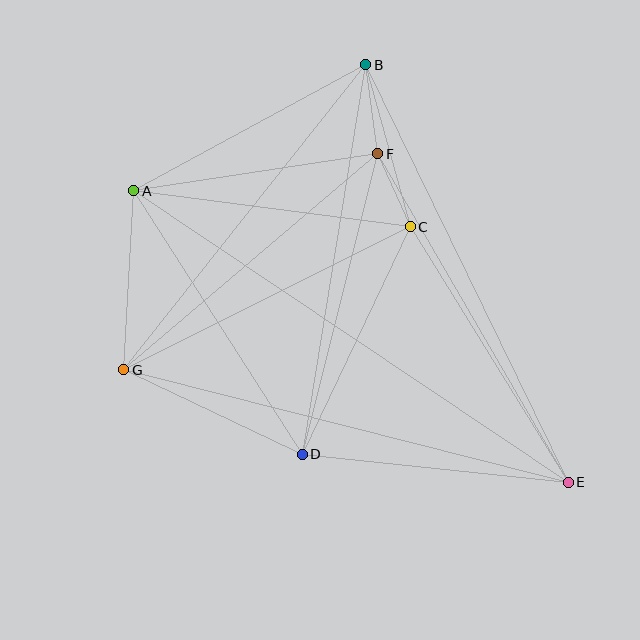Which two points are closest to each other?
Points C and F are closest to each other.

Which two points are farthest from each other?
Points A and E are farthest from each other.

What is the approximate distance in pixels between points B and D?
The distance between B and D is approximately 395 pixels.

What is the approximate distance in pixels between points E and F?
The distance between E and F is approximately 379 pixels.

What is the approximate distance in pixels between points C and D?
The distance between C and D is approximately 252 pixels.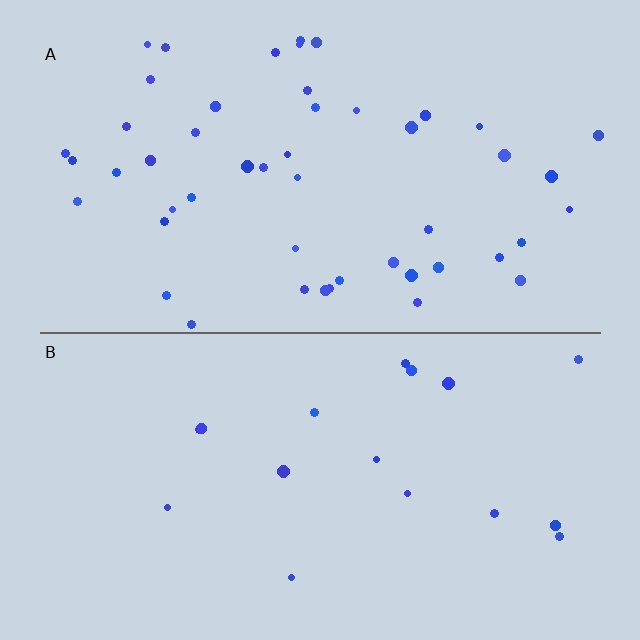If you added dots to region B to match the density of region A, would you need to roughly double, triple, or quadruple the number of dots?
Approximately triple.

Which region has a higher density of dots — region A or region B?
A (the top).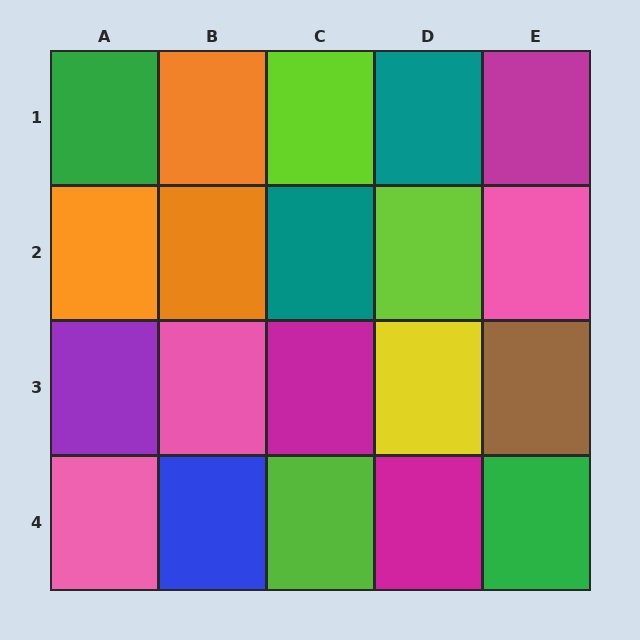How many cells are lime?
3 cells are lime.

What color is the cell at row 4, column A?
Pink.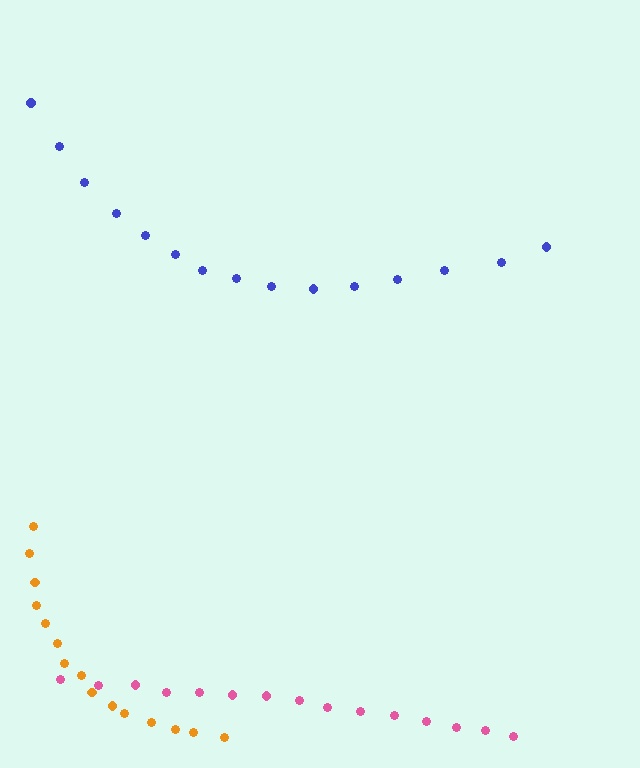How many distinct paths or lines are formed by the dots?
There are 3 distinct paths.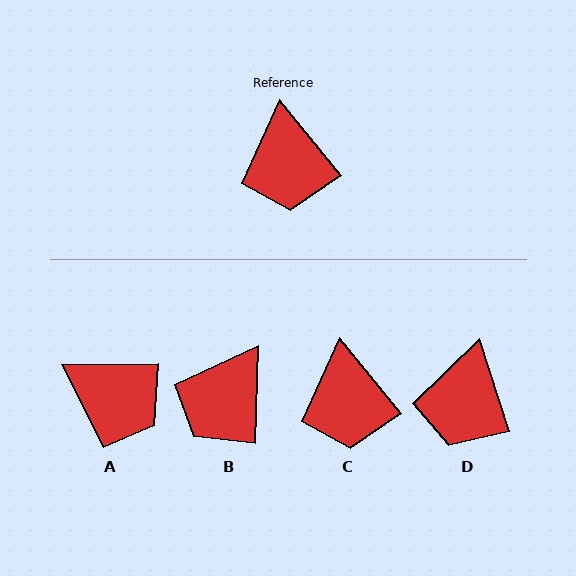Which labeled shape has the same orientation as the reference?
C.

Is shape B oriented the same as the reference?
No, it is off by about 41 degrees.